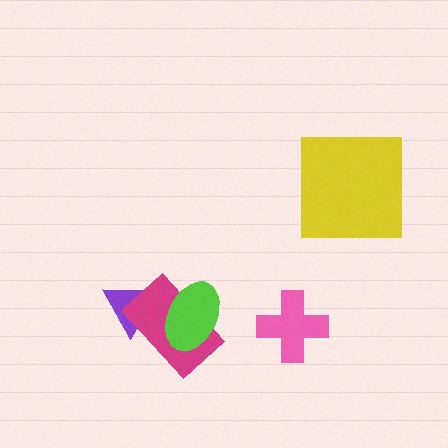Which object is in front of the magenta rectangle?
The lime ellipse is in front of the magenta rectangle.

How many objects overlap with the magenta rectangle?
2 objects overlap with the magenta rectangle.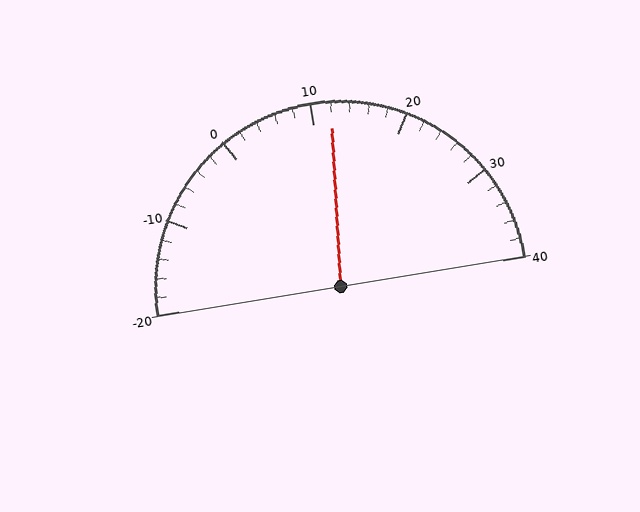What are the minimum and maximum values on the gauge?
The gauge ranges from -20 to 40.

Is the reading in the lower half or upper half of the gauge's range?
The reading is in the upper half of the range (-20 to 40).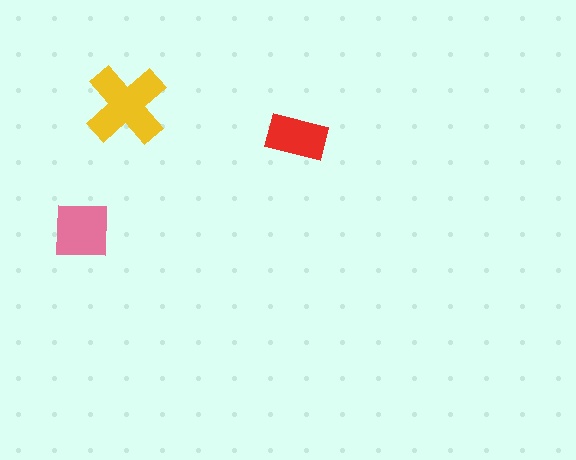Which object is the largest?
The yellow cross.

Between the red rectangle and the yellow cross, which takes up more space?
The yellow cross.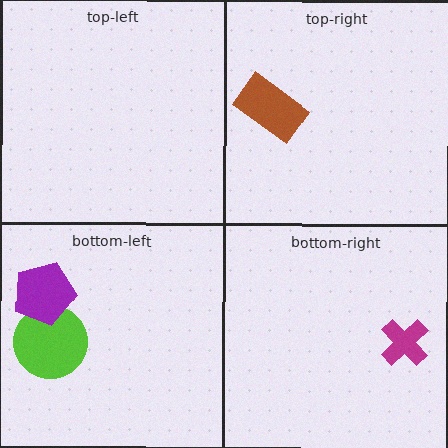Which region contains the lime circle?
The bottom-left region.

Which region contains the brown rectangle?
The top-right region.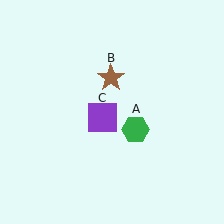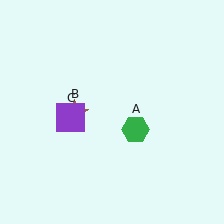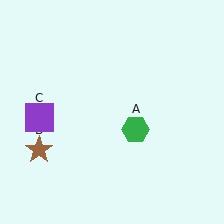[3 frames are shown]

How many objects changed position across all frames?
2 objects changed position: brown star (object B), purple square (object C).